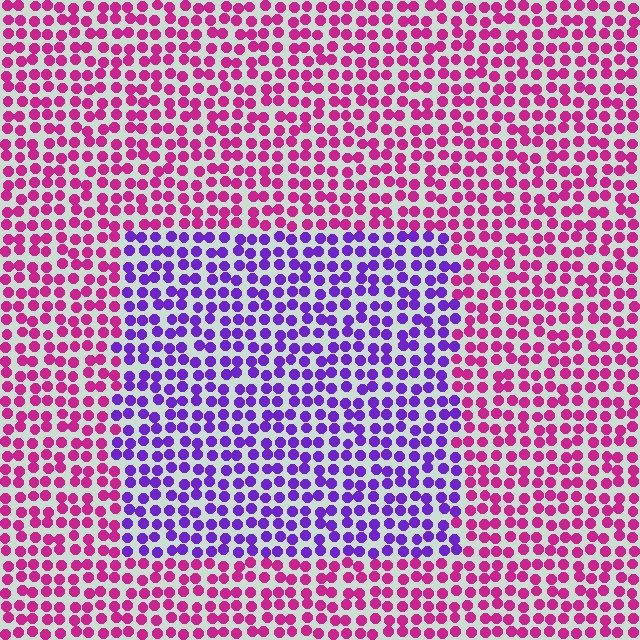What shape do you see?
I see a rectangle.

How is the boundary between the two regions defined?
The boundary is defined purely by a slight shift in hue (about 53 degrees). Spacing, size, and orientation are identical on both sides.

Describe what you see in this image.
The image is filled with small magenta elements in a uniform arrangement. A rectangle-shaped region is visible where the elements are tinted to a slightly different hue, forming a subtle color boundary.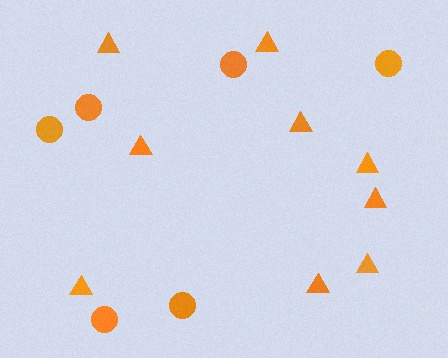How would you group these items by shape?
There are 2 groups: one group of triangles (9) and one group of circles (6).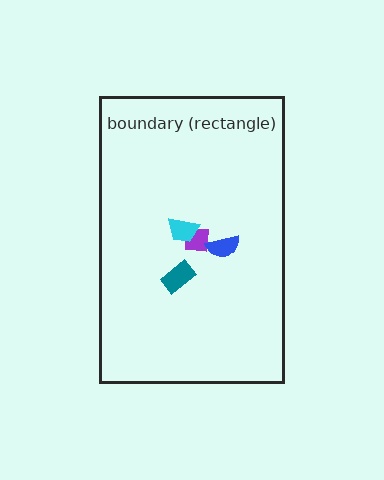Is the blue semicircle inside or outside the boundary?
Inside.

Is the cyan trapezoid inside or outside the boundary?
Inside.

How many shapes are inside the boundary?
4 inside, 0 outside.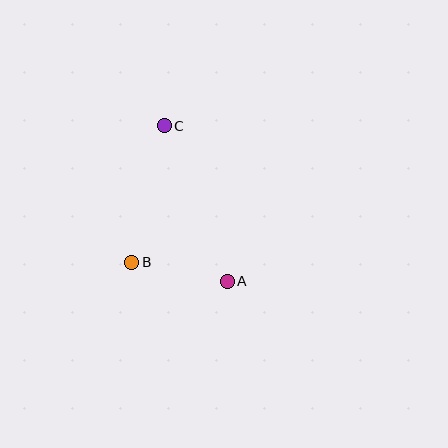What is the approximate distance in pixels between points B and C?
The distance between B and C is approximately 141 pixels.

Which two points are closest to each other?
Points A and B are closest to each other.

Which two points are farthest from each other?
Points A and C are farthest from each other.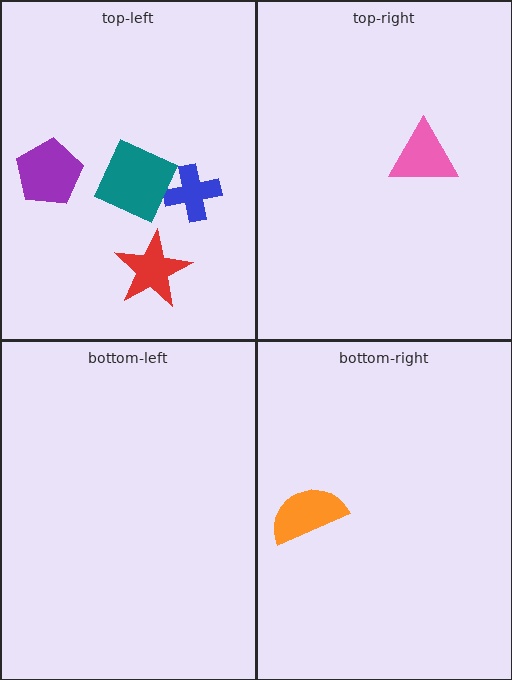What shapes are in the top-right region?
The pink triangle.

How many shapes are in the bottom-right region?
1.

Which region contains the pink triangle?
The top-right region.